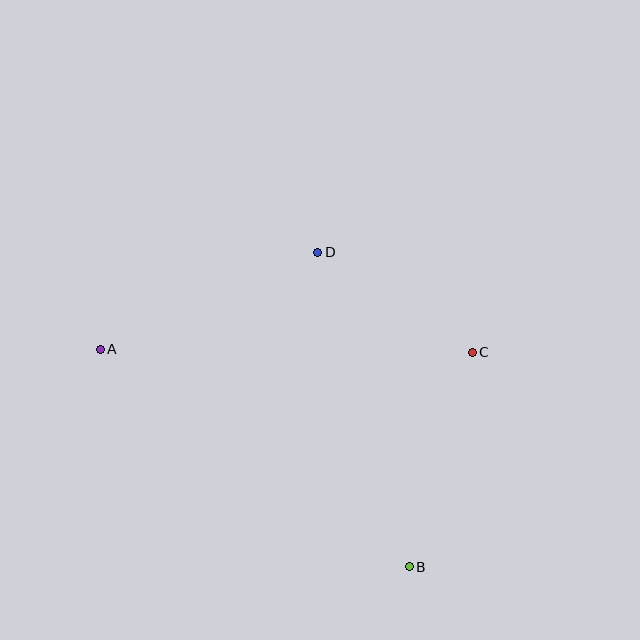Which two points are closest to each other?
Points C and D are closest to each other.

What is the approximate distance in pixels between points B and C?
The distance between B and C is approximately 224 pixels.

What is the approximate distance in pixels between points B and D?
The distance between B and D is approximately 328 pixels.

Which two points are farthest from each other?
Points A and B are farthest from each other.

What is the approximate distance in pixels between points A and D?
The distance between A and D is approximately 238 pixels.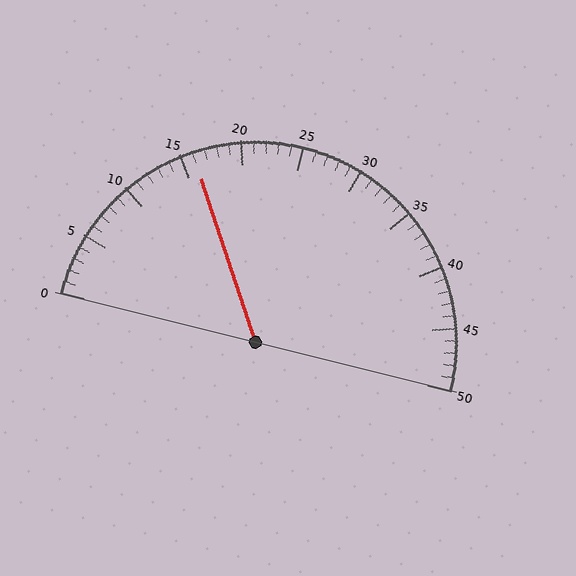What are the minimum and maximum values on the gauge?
The gauge ranges from 0 to 50.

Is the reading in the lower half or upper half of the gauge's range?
The reading is in the lower half of the range (0 to 50).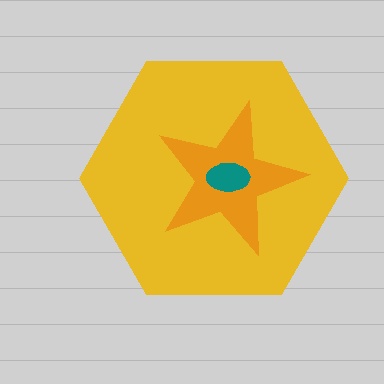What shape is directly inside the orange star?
The teal ellipse.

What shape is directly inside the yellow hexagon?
The orange star.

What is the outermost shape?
The yellow hexagon.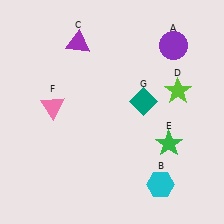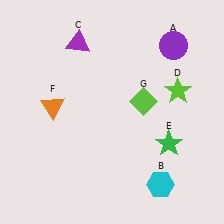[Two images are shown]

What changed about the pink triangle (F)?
In Image 1, F is pink. In Image 2, it changed to orange.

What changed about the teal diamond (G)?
In Image 1, G is teal. In Image 2, it changed to lime.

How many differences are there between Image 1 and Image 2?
There are 2 differences between the two images.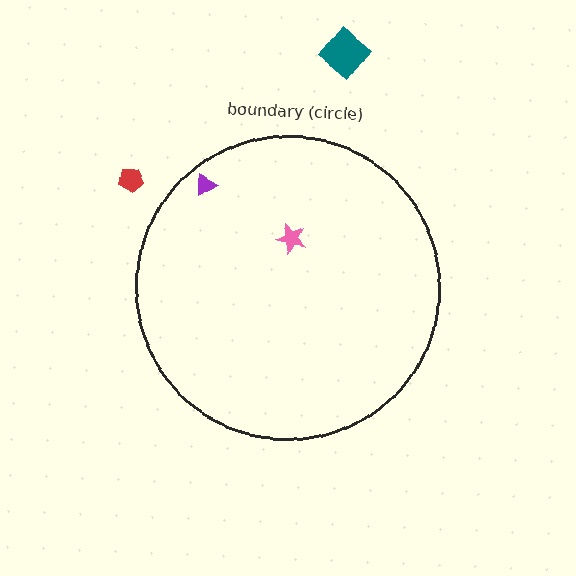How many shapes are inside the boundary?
2 inside, 2 outside.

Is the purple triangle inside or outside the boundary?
Inside.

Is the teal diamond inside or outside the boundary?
Outside.